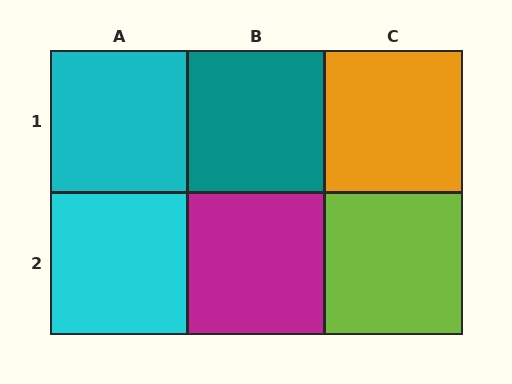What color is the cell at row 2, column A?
Cyan.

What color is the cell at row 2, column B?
Magenta.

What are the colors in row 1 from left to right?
Cyan, teal, orange.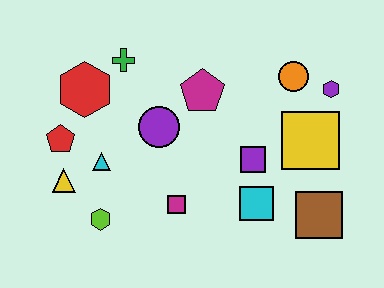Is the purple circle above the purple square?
Yes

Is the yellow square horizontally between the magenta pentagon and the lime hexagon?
No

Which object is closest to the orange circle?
The purple hexagon is closest to the orange circle.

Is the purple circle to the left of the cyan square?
Yes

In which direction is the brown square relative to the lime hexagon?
The brown square is to the right of the lime hexagon.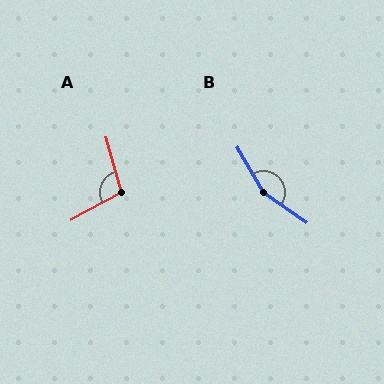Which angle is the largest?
B, at approximately 155 degrees.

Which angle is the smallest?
A, at approximately 103 degrees.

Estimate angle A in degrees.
Approximately 103 degrees.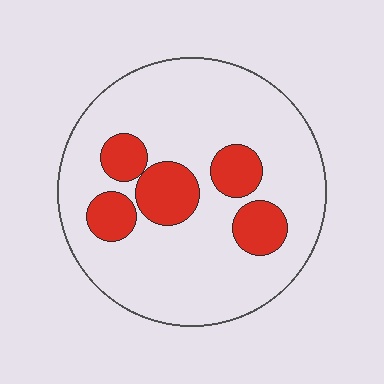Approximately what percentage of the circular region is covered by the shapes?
Approximately 20%.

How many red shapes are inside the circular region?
5.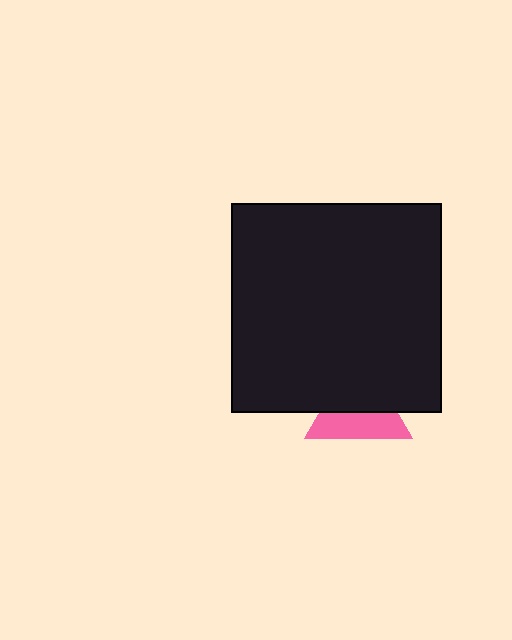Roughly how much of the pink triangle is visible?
About half of it is visible (roughly 47%).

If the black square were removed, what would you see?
You would see the complete pink triangle.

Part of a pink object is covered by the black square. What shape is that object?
It is a triangle.